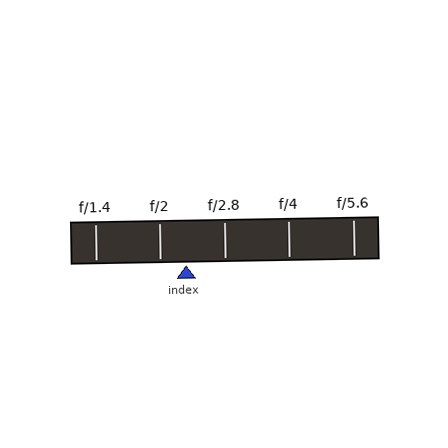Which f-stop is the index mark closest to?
The index mark is closest to f/2.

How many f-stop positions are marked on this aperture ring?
There are 5 f-stop positions marked.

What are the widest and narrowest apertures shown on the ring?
The widest aperture shown is f/1.4 and the narrowest is f/5.6.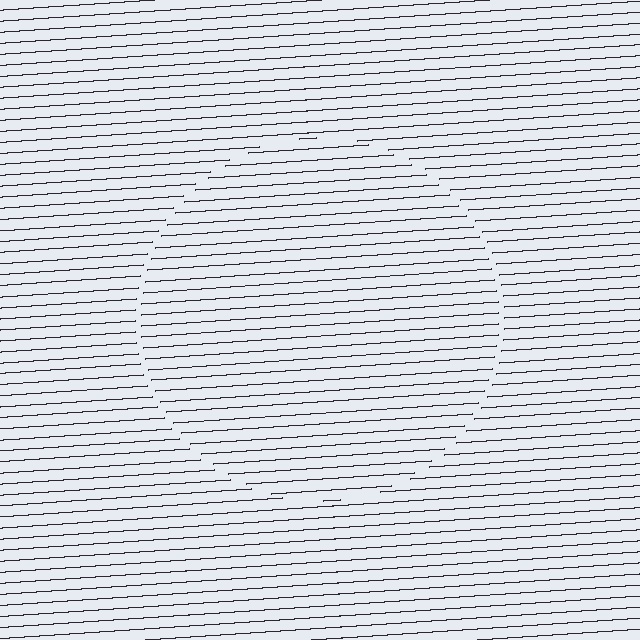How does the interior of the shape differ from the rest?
The interior of the shape contains the same grating, shifted by half a period — the contour is defined by the phase discontinuity where line-ends from the inner and outer gratings abut.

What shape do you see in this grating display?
An illusory circle. The interior of the shape contains the same grating, shifted by half a period — the contour is defined by the phase discontinuity where line-ends from the inner and outer gratings abut.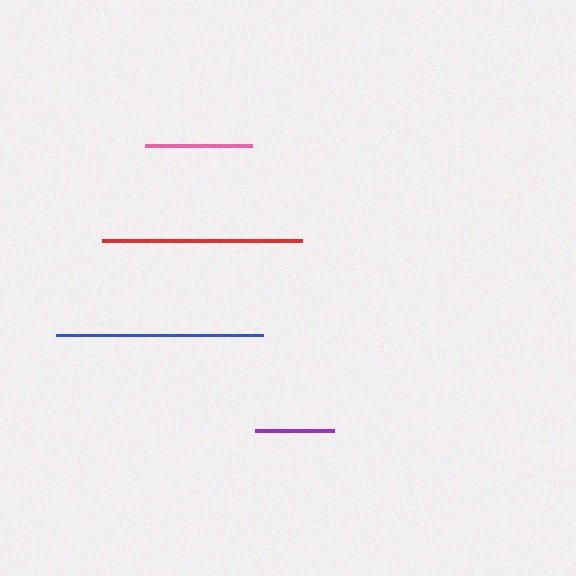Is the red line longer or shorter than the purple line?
The red line is longer than the purple line.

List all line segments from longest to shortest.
From longest to shortest: blue, red, pink, purple.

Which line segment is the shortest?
The purple line is the shortest at approximately 79 pixels.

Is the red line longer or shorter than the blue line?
The blue line is longer than the red line.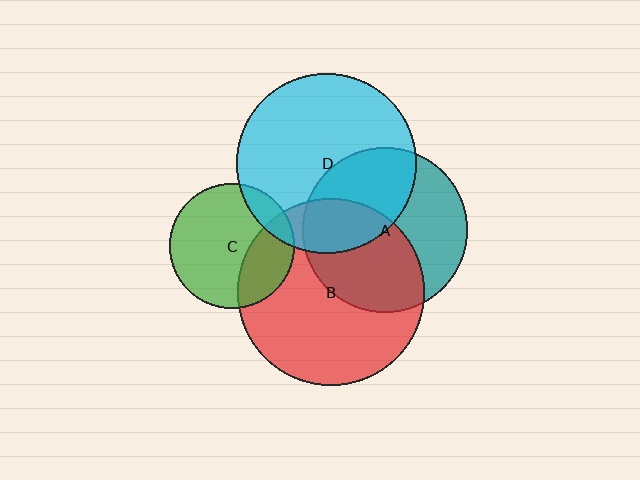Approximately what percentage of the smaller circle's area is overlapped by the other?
Approximately 50%.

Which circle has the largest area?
Circle B (red).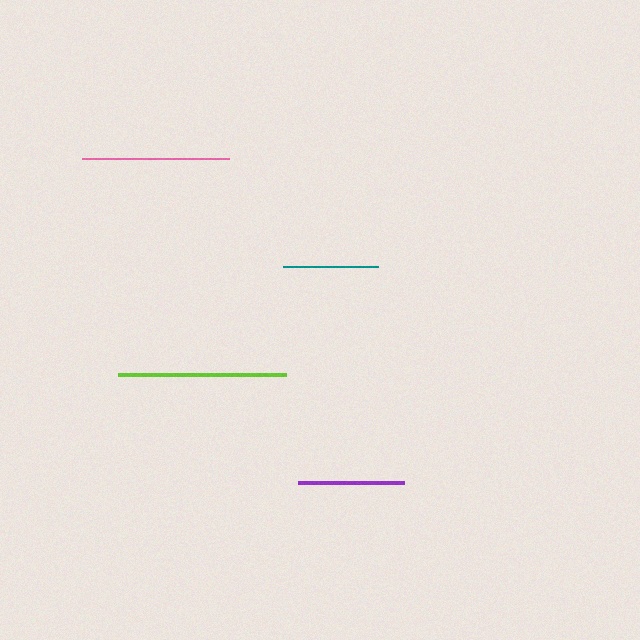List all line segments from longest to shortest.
From longest to shortest: lime, pink, purple, teal.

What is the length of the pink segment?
The pink segment is approximately 147 pixels long.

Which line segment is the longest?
The lime line is the longest at approximately 168 pixels.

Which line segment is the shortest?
The teal line is the shortest at approximately 94 pixels.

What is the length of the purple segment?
The purple segment is approximately 106 pixels long.